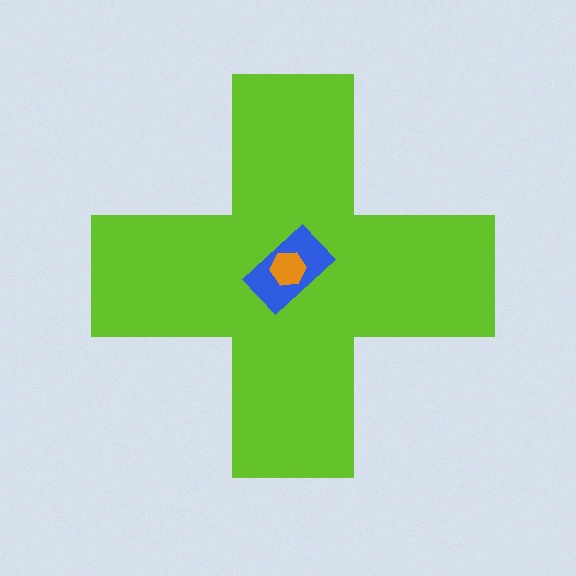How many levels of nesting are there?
3.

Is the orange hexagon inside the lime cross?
Yes.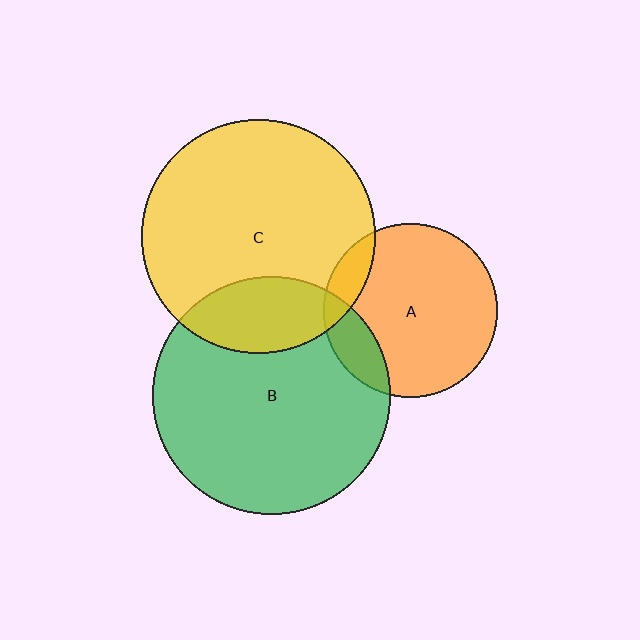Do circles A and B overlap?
Yes.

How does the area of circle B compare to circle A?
Approximately 1.9 times.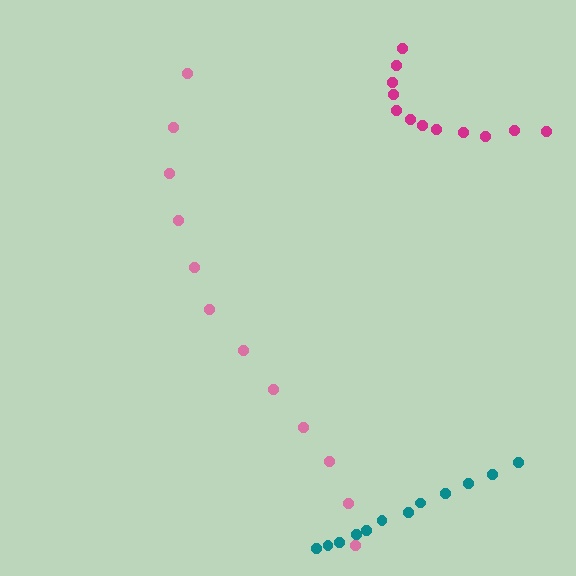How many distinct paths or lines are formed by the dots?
There are 3 distinct paths.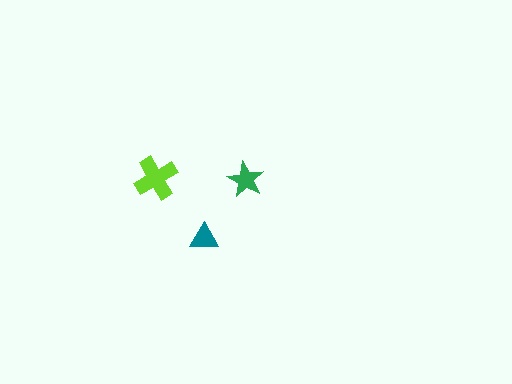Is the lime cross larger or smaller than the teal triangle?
Larger.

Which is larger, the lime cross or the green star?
The lime cross.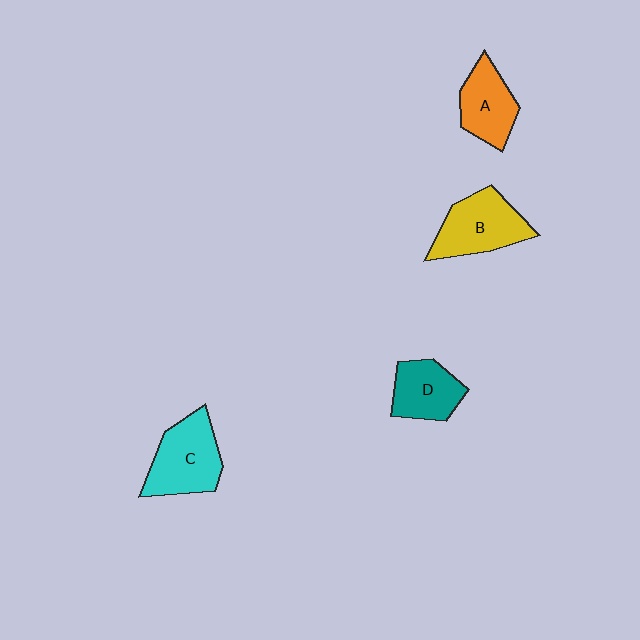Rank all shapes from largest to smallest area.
From largest to smallest: C (cyan), B (yellow), A (orange), D (teal).